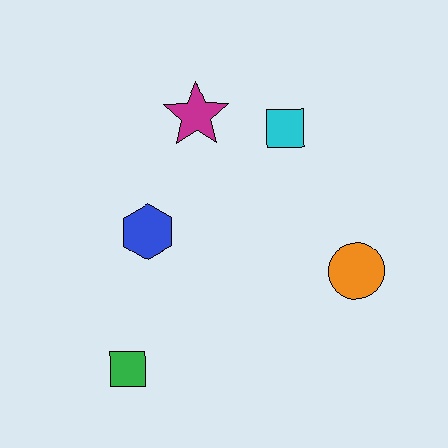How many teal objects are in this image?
There are no teal objects.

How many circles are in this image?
There is 1 circle.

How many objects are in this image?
There are 5 objects.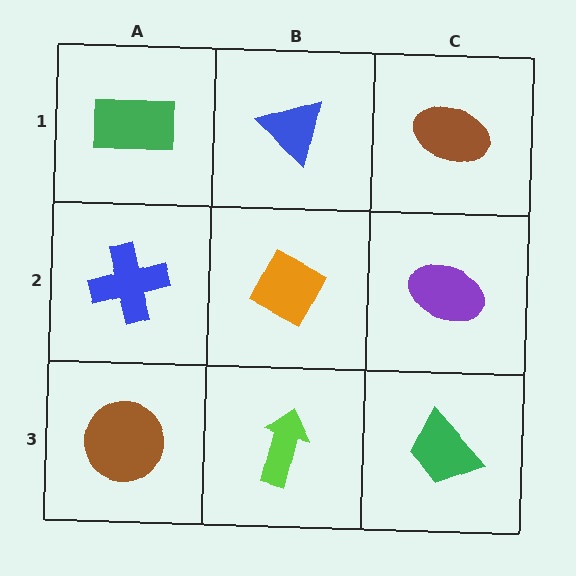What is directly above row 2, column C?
A brown ellipse.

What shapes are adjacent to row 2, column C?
A brown ellipse (row 1, column C), a green trapezoid (row 3, column C), an orange diamond (row 2, column B).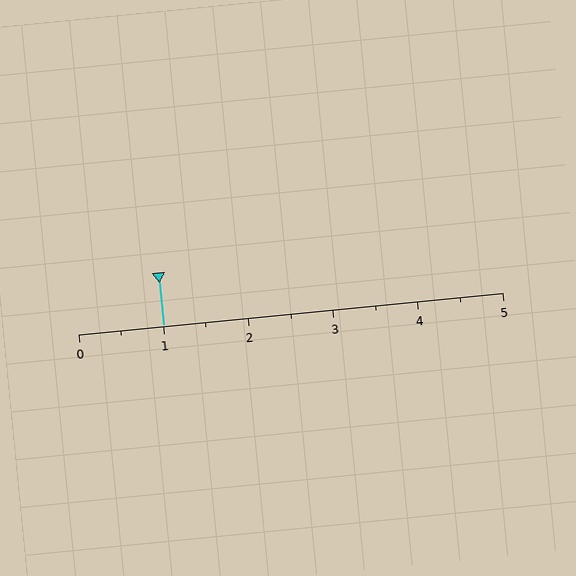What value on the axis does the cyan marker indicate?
The marker indicates approximately 1.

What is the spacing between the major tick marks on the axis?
The major ticks are spaced 1 apart.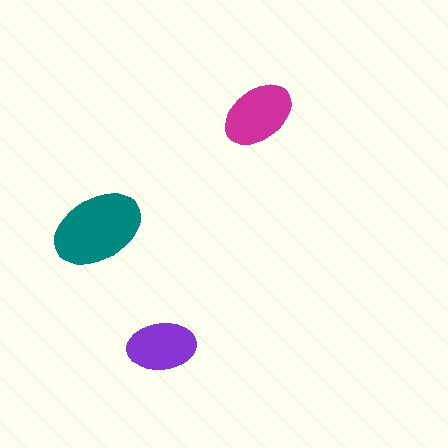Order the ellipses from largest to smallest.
the teal one, the magenta one, the purple one.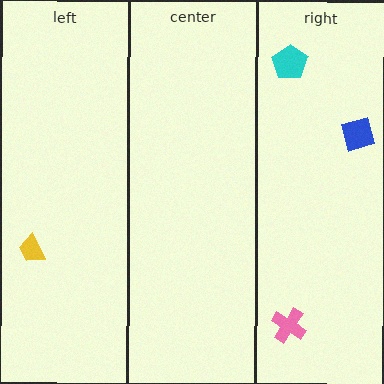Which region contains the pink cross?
The right region.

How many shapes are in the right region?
3.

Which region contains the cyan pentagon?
The right region.